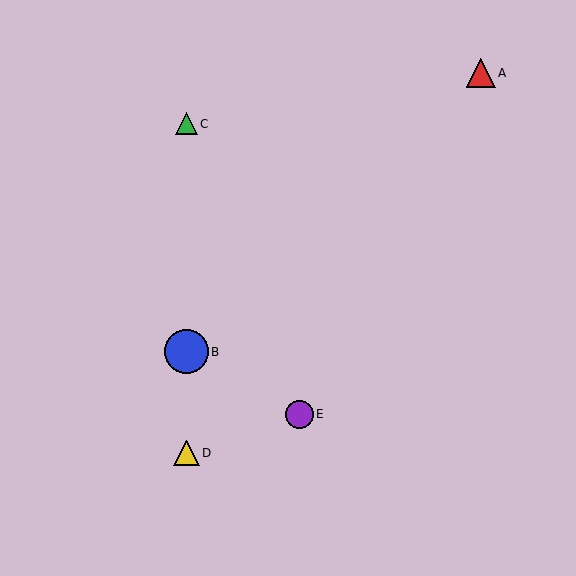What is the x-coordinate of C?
Object C is at x≈186.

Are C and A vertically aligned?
No, C is at x≈186 and A is at x≈481.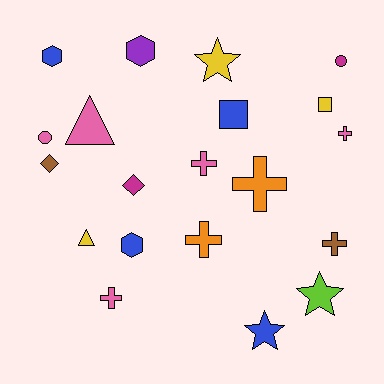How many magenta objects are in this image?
There are 2 magenta objects.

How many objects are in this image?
There are 20 objects.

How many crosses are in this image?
There are 6 crosses.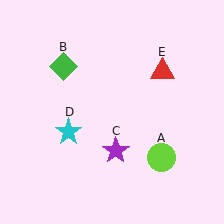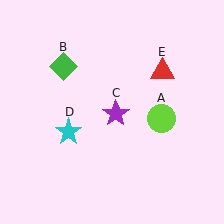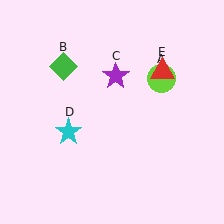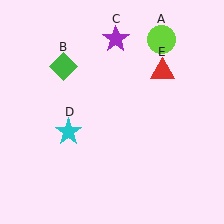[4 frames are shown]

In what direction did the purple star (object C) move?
The purple star (object C) moved up.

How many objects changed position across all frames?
2 objects changed position: lime circle (object A), purple star (object C).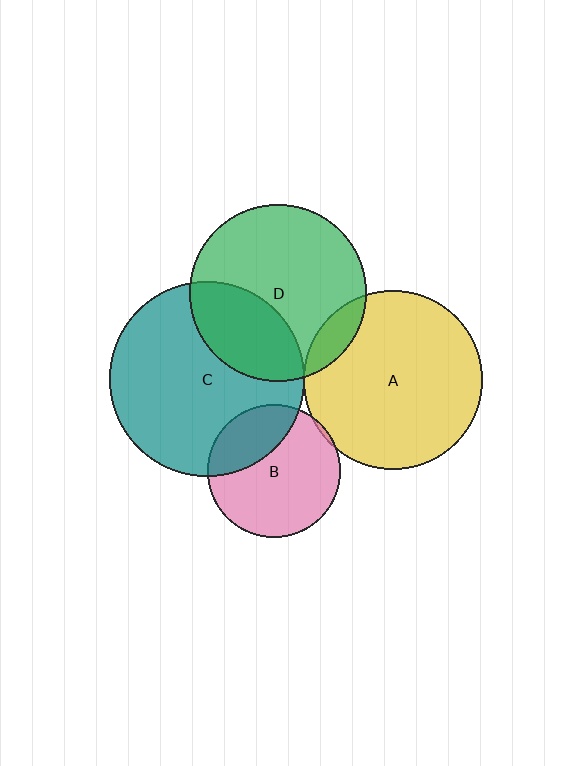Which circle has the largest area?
Circle C (teal).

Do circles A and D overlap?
Yes.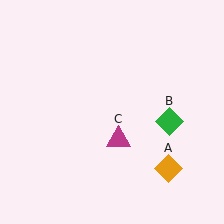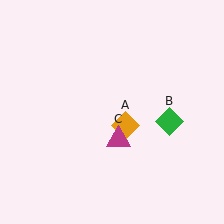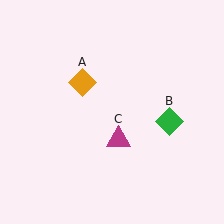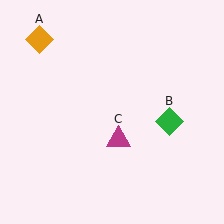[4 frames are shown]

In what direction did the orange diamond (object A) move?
The orange diamond (object A) moved up and to the left.